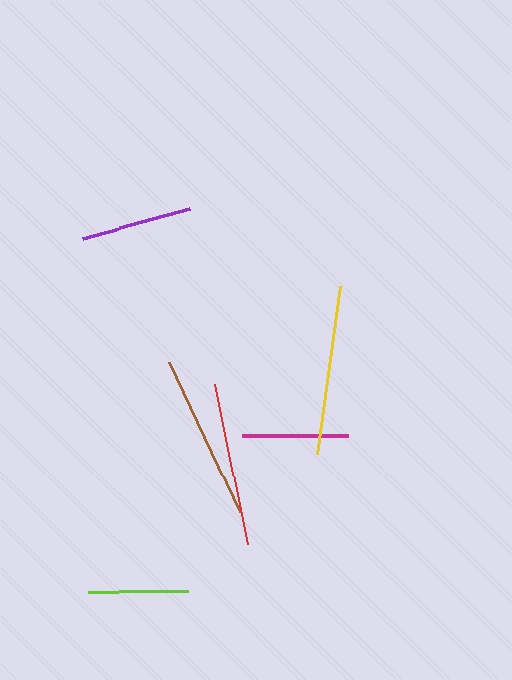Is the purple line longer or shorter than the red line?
The red line is longer than the purple line.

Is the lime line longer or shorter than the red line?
The red line is longer than the lime line.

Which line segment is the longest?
The yellow line is the longest at approximately 170 pixels.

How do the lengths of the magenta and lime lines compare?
The magenta and lime lines are approximately the same length.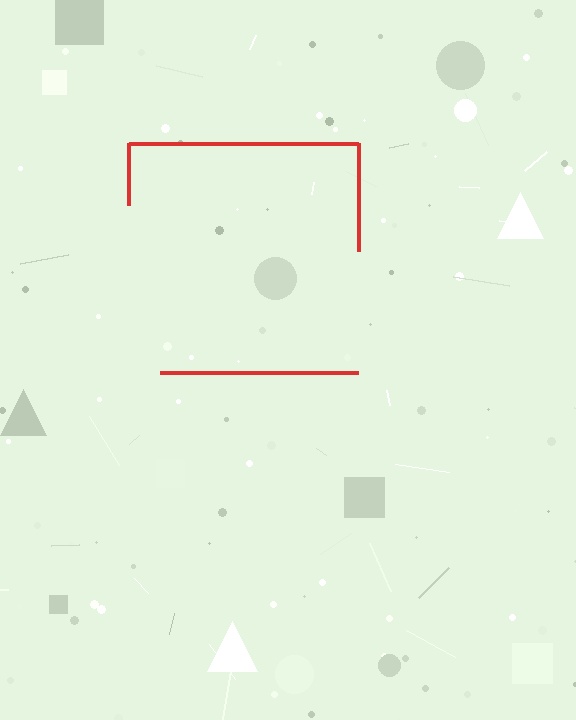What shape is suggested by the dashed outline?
The dashed outline suggests a square.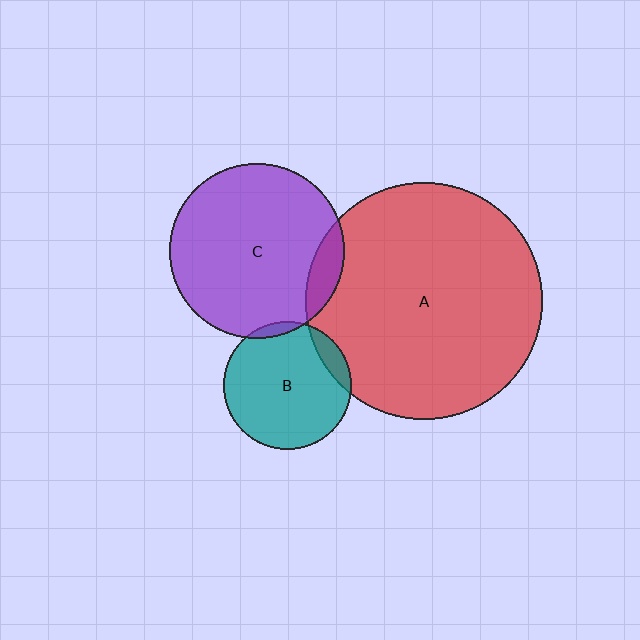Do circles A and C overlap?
Yes.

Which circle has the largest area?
Circle A (red).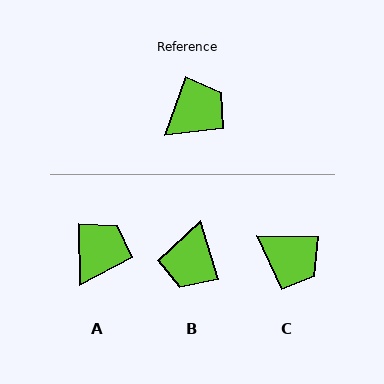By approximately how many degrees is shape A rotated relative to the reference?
Approximately 21 degrees counter-clockwise.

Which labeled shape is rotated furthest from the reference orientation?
B, about 144 degrees away.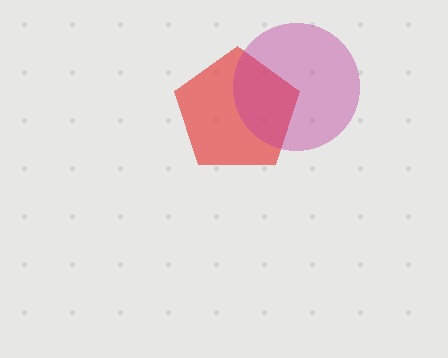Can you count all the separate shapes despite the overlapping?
Yes, there are 2 separate shapes.